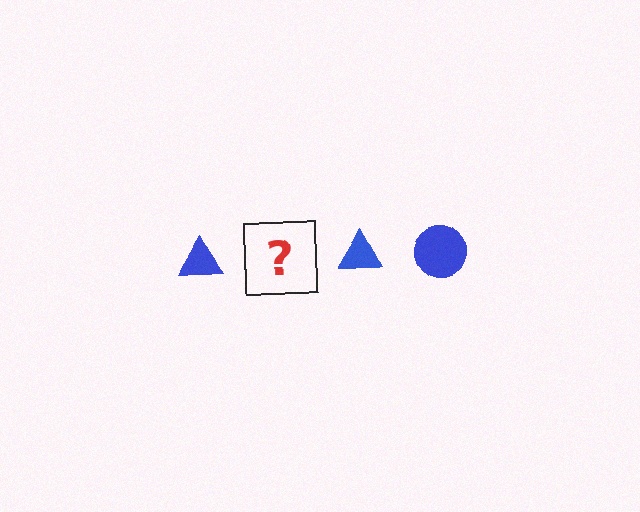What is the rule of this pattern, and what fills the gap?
The rule is that the pattern cycles through triangle, circle shapes in blue. The gap should be filled with a blue circle.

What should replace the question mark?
The question mark should be replaced with a blue circle.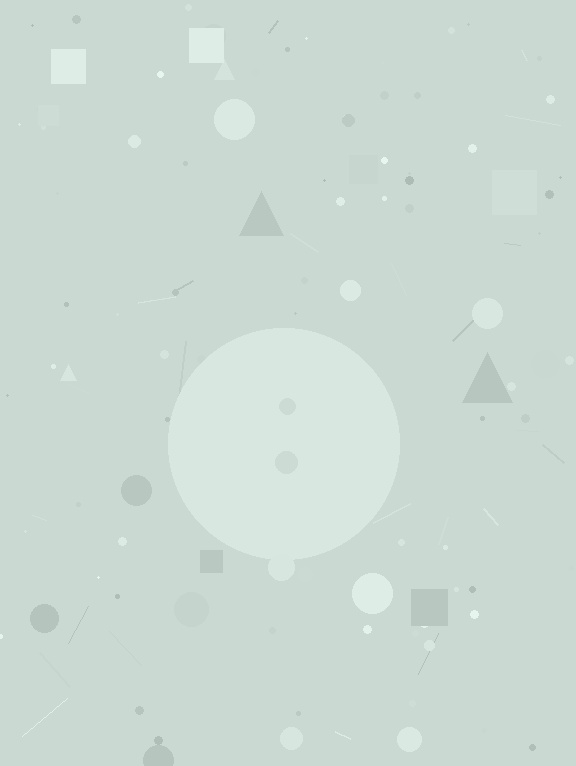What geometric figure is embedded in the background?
A circle is embedded in the background.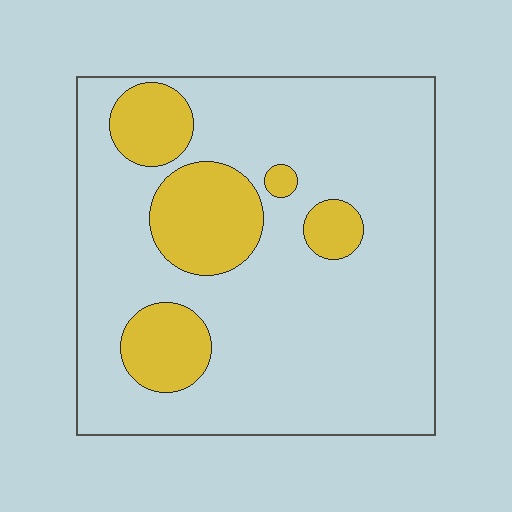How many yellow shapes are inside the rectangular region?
5.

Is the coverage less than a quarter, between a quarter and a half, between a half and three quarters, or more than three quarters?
Less than a quarter.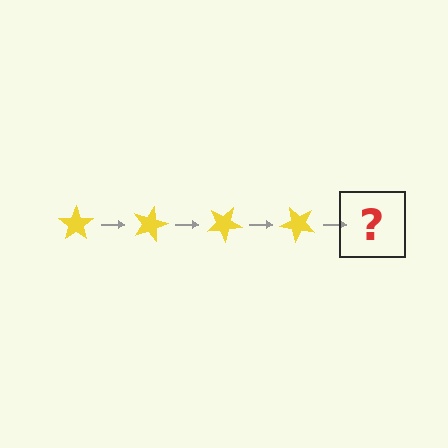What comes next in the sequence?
The next element should be a yellow star rotated 60 degrees.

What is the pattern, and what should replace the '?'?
The pattern is that the star rotates 15 degrees each step. The '?' should be a yellow star rotated 60 degrees.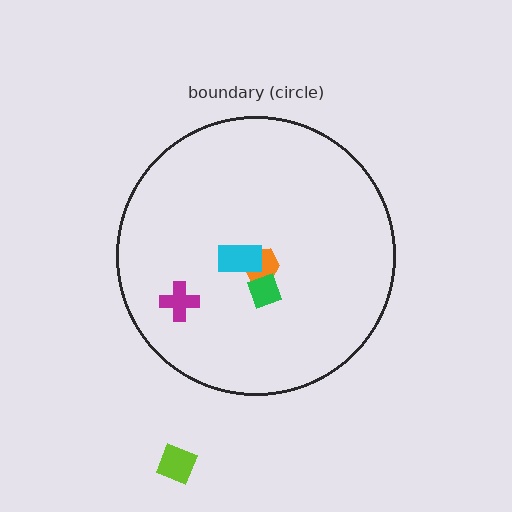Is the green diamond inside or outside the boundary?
Inside.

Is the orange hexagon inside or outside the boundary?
Inside.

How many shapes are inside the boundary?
4 inside, 1 outside.